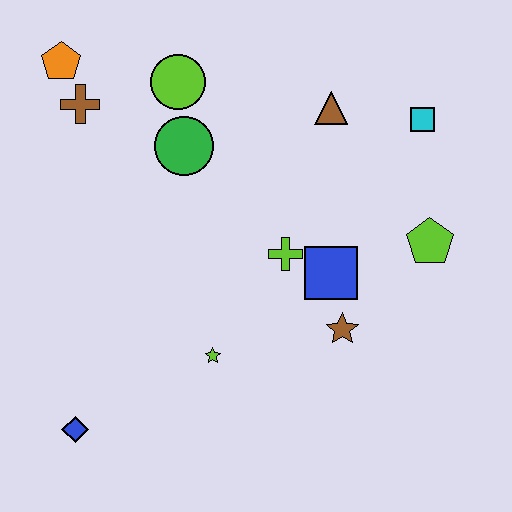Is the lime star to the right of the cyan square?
No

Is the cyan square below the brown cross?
Yes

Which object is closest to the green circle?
The lime circle is closest to the green circle.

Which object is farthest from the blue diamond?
The cyan square is farthest from the blue diamond.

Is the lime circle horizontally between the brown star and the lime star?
No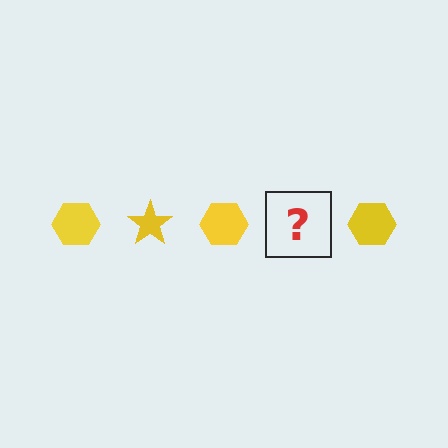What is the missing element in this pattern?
The missing element is a yellow star.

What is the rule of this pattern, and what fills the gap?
The rule is that the pattern cycles through hexagon, star shapes in yellow. The gap should be filled with a yellow star.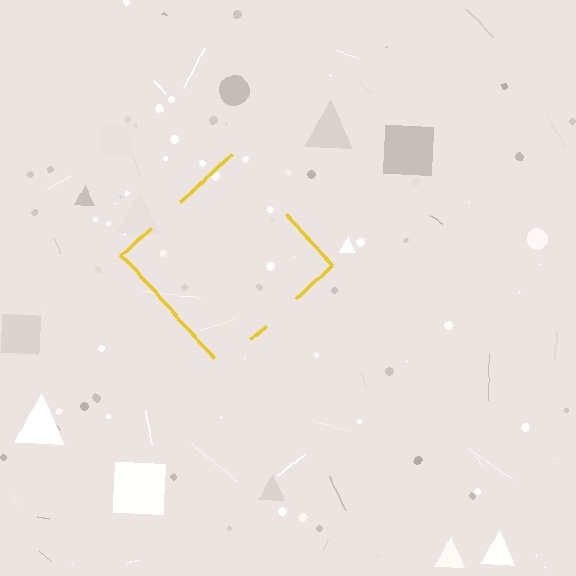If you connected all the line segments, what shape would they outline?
They would outline a diamond.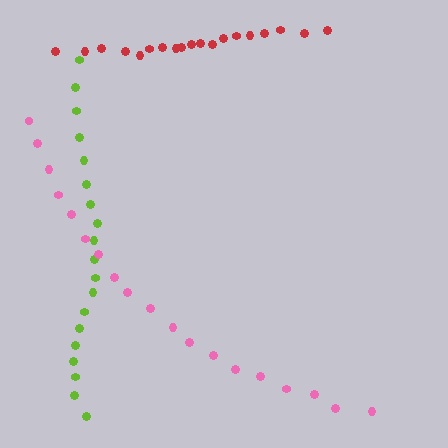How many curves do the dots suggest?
There are 3 distinct paths.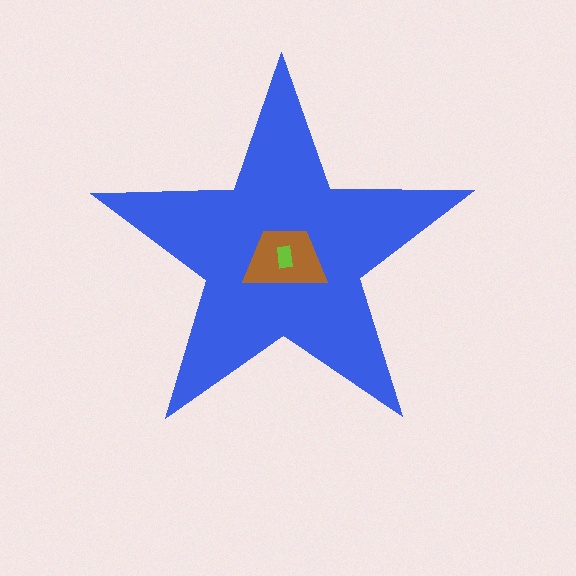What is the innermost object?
The lime rectangle.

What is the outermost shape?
The blue star.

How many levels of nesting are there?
3.